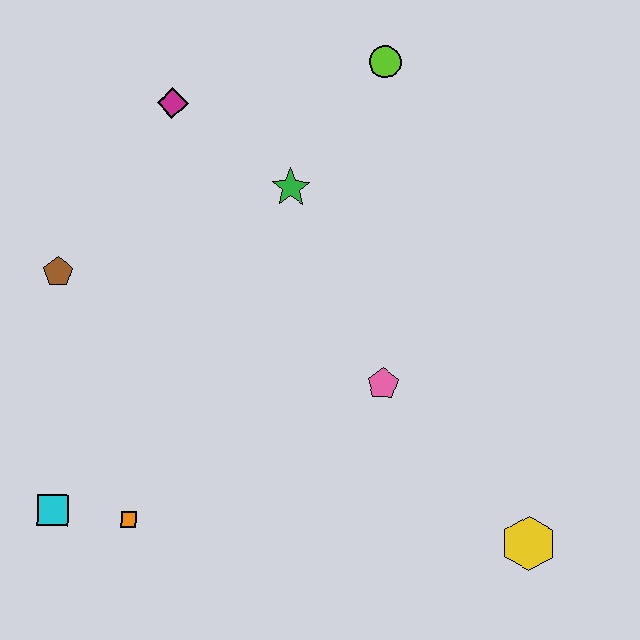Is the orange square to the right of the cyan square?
Yes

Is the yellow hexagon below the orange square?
Yes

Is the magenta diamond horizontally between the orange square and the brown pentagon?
No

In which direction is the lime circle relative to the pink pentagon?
The lime circle is above the pink pentagon.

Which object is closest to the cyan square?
The orange square is closest to the cyan square.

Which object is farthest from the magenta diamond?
The yellow hexagon is farthest from the magenta diamond.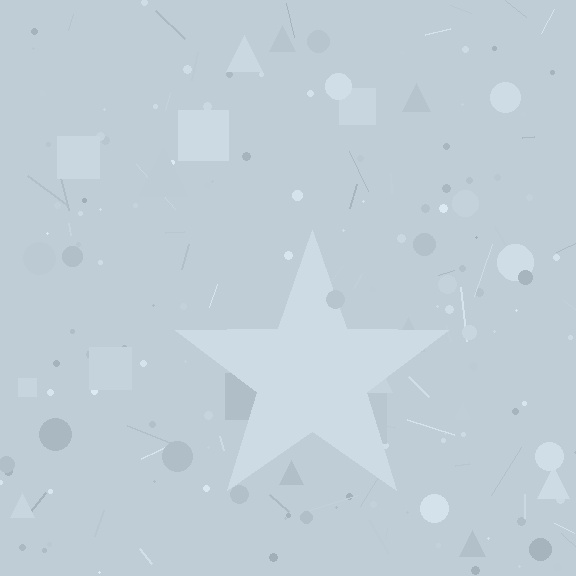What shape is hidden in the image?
A star is hidden in the image.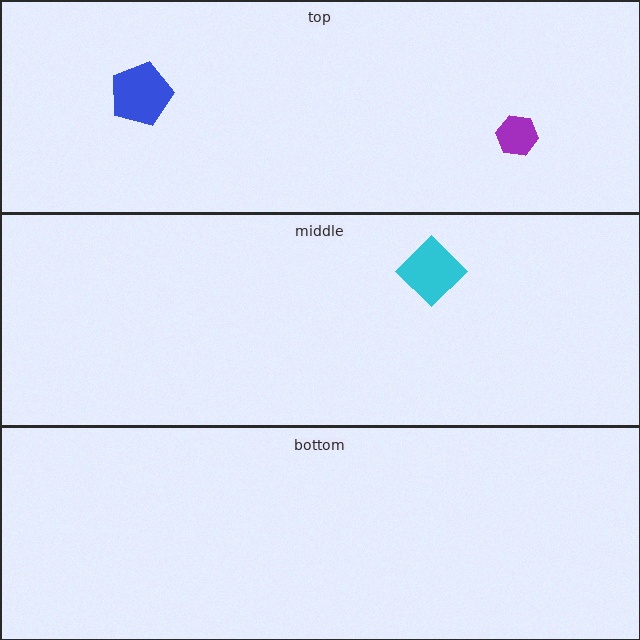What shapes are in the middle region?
The cyan diamond.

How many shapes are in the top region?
2.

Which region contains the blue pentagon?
The top region.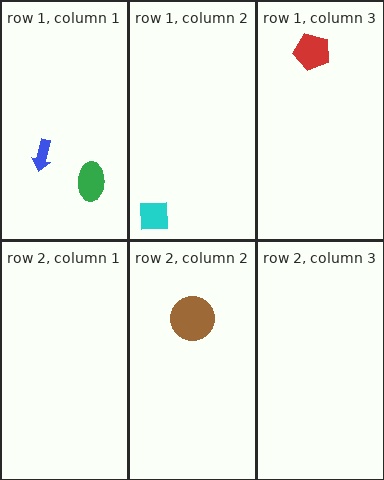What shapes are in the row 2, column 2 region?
The brown circle.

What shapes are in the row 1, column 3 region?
The red pentagon.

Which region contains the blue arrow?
The row 1, column 1 region.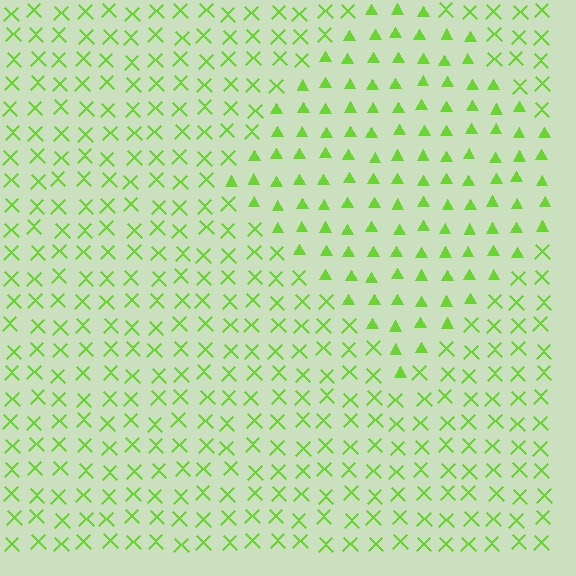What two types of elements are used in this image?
The image uses triangles inside the diamond region and X marks outside it.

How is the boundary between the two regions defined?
The boundary is defined by a change in element shape: triangles inside vs. X marks outside. All elements share the same color and spacing.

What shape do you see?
I see a diamond.